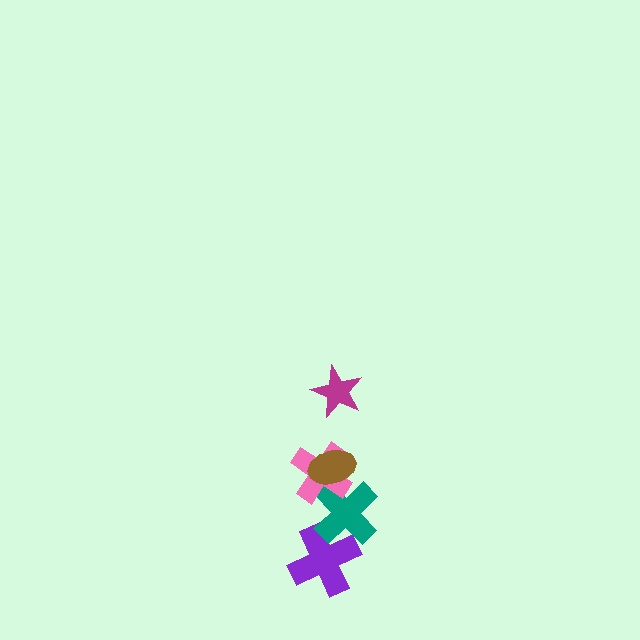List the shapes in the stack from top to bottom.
From top to bottom: the magenta star, the brown ellipse, the pink cross, the teal cross, the purple cross.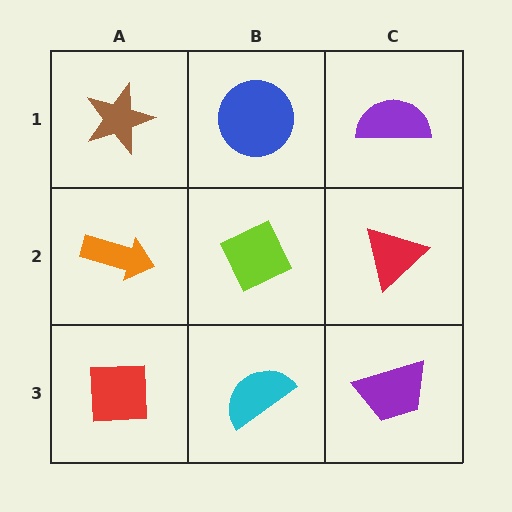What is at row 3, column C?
A purple trapezoid.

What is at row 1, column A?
A brown star.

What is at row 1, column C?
A purple semicircle.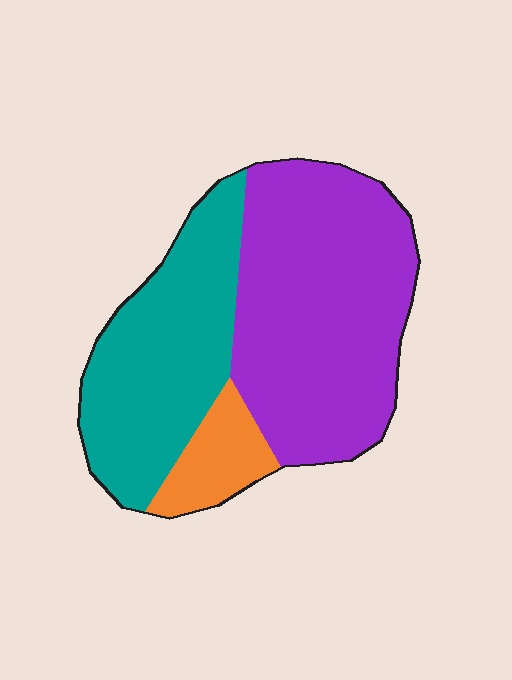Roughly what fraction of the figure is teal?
Teal covers 36% of the figure.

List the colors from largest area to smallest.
From largest to smallest: purple, teal, orange.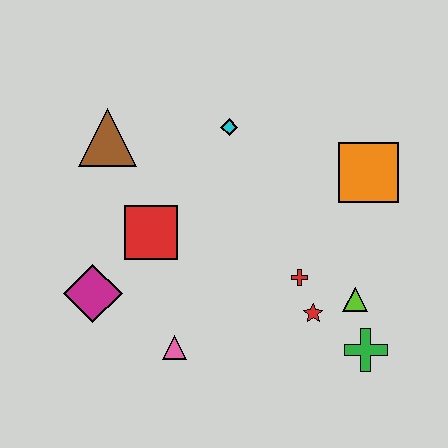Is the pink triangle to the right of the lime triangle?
No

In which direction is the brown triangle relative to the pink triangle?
The brown triangle is above the pink triangle.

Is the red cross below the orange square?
Yes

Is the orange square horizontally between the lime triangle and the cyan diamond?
No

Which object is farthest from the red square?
The green cross is farthest from the red square.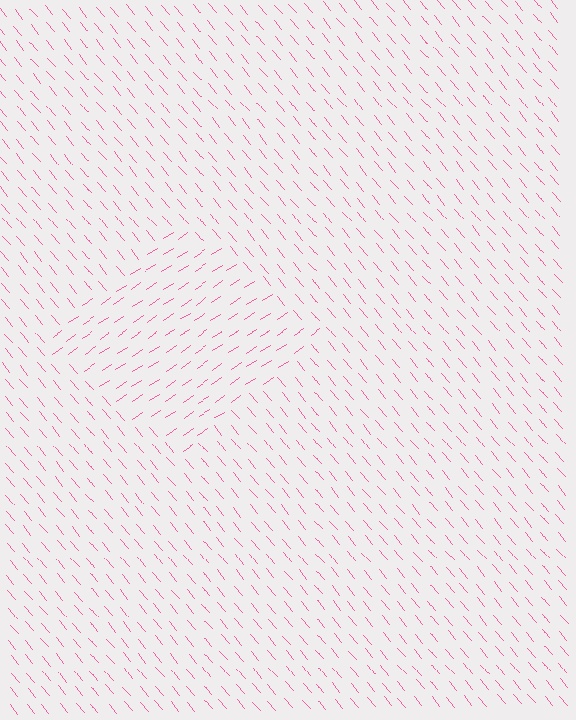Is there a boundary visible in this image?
Yes, there is a texture boundary formed by a change in line orientation.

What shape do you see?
I see a diamond.